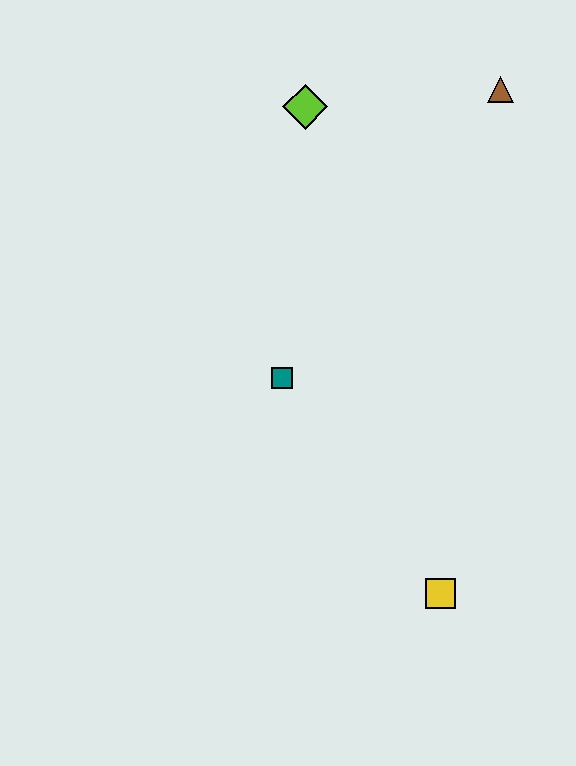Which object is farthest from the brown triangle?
The yellow square is farthest from the brown triangle.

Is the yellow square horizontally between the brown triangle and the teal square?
Yes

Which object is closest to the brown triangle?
The lime diamond is closest to the brown triangle.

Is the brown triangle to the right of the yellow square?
Yes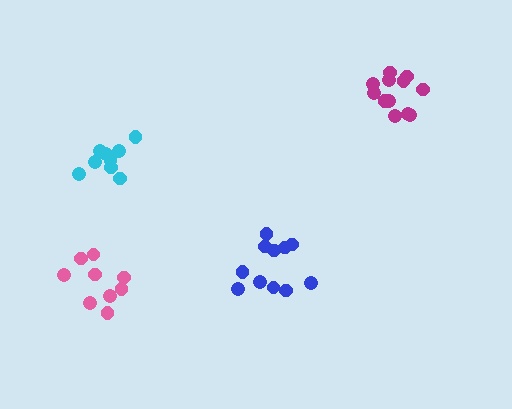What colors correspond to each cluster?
The clusters are colored: cyan, blue, magenta, pink.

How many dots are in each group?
Group 1: 9 dots, Group 2: 11 dots, Group 3: 13 dots, Group 4: 9 dots (42 total).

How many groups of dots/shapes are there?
There are 4 groups.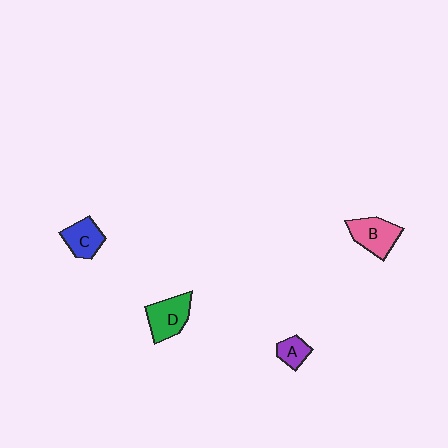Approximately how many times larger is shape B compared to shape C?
Approximately 1.2 times.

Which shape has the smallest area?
Shape A (purple).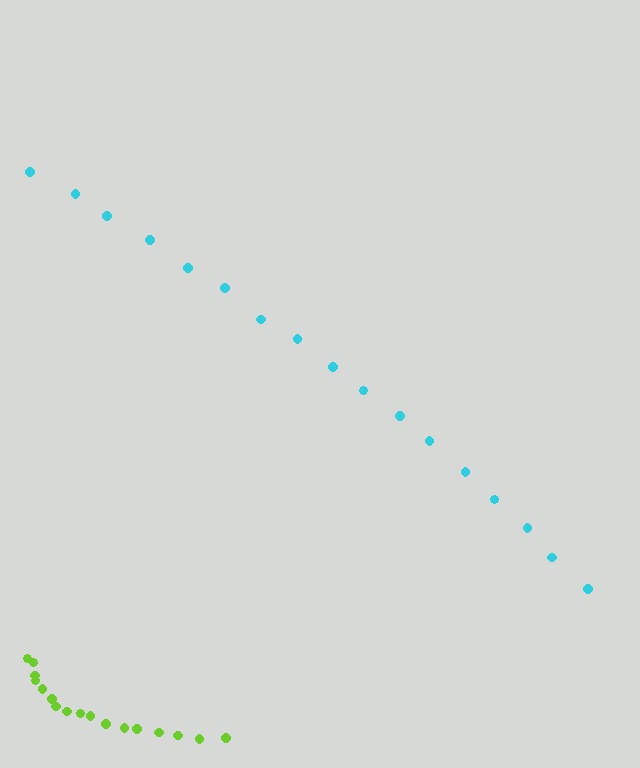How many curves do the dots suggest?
There are 2 distinct paths.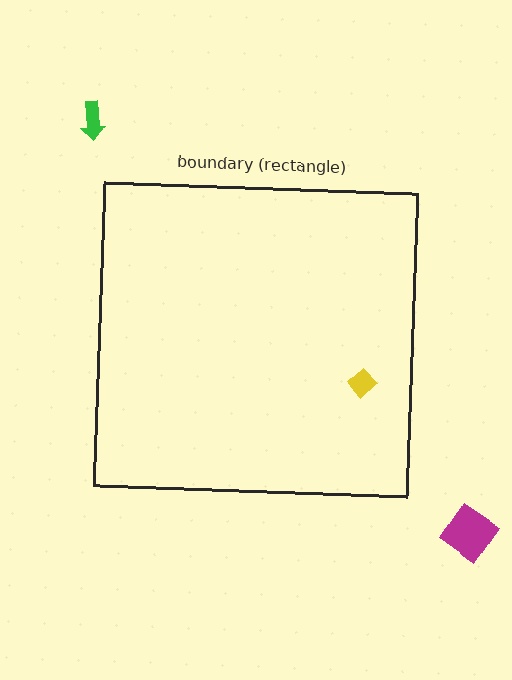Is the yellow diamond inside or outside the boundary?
Inside.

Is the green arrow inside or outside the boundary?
Outside.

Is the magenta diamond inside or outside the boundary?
Outside.